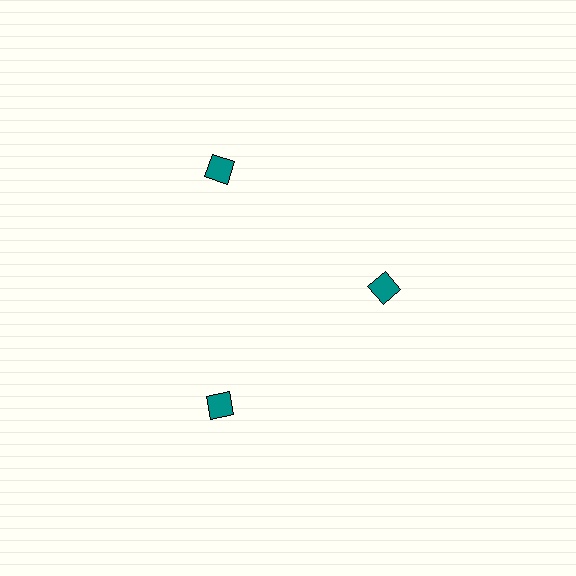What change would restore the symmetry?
The symmetry would be restored by moving it outward, back onto the ring so that all 3 diamonds sit at equal angles and equal distance from the center.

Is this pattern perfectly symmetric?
No. The 3 teal diamonds are arranged in a ring, but one element near the 3 o'clock position is pulled inward toward the center, breaking the 3-fold rotational symmetry.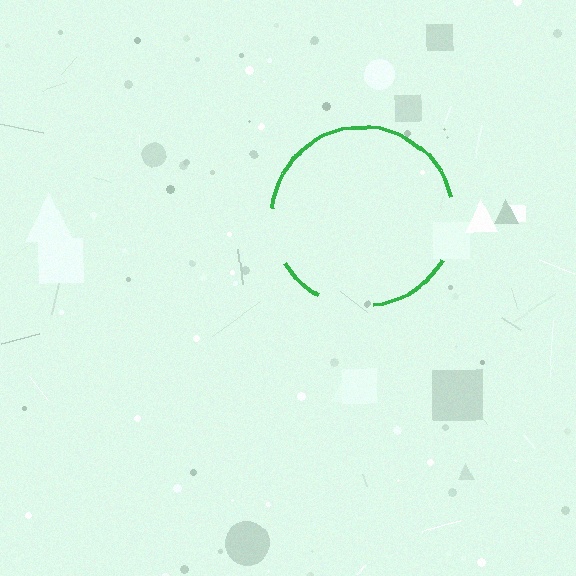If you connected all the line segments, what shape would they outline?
They would outline a circle.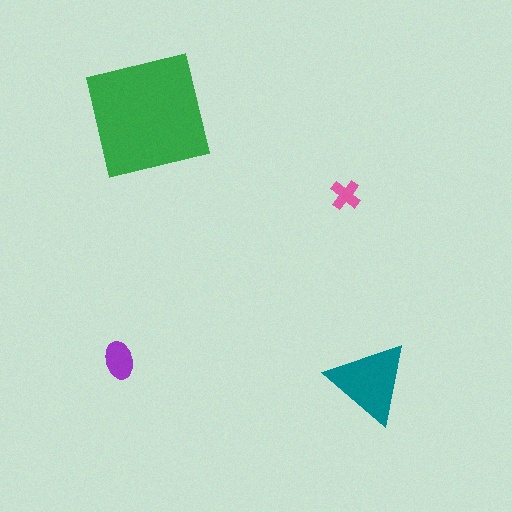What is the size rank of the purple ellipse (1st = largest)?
3rd.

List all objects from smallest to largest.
The pink cross, the purple ellipse, the teal triangle, the green square.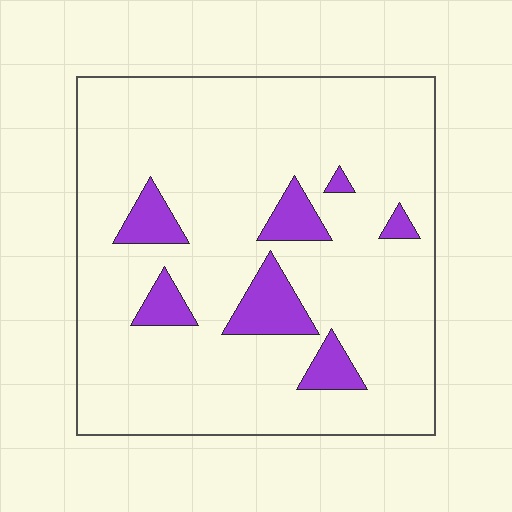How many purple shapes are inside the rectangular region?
7.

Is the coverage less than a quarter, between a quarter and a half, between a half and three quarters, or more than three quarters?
Less than a quarter.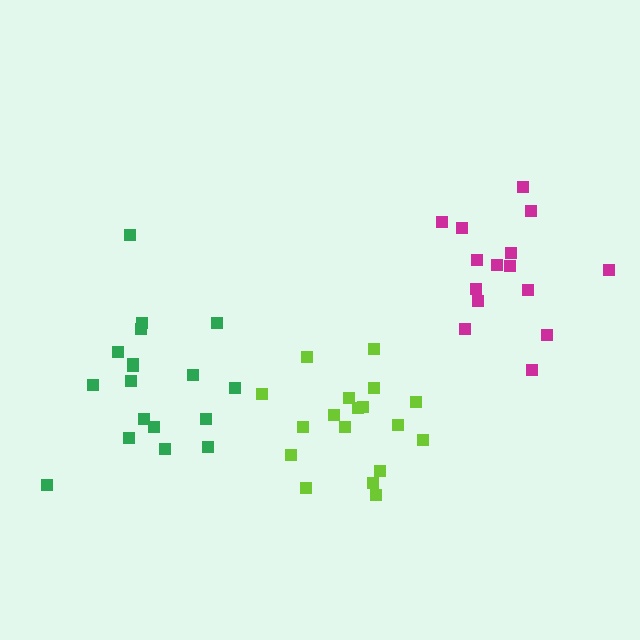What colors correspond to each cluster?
The clusters are colored: green, lime, magenta.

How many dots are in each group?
Group 1: 18 dots, Group 2: 18 dots, Group 3: 15 dots (51 total).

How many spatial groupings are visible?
There are 3 spatial groupings.